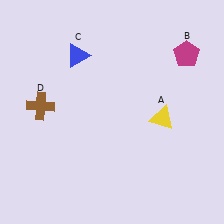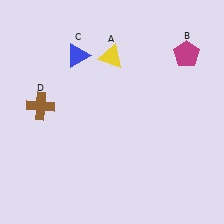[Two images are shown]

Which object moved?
The yellow triangle (A) moved up.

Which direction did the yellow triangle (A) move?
The yellow triangle (A) moved up.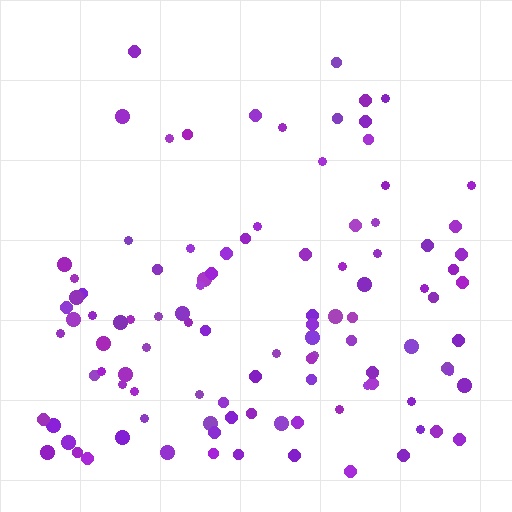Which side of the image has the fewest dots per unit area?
The top.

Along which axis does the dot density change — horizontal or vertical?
Vertical.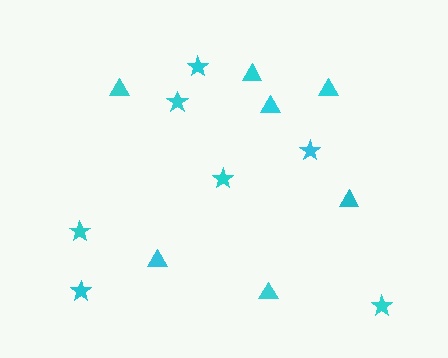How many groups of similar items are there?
There are 2 groups: one group of triangles (7) and one group of stars (7).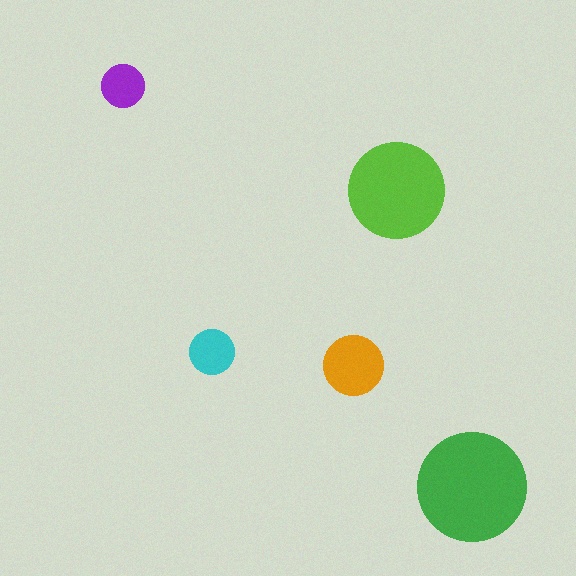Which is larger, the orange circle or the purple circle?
The orange one.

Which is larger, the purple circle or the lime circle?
The lime one.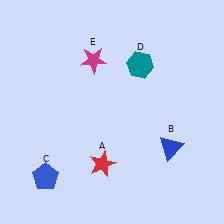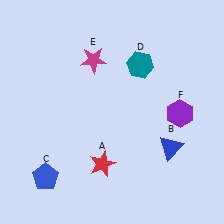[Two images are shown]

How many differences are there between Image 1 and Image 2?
There is 1 difference between the two images.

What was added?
A purple hexagon (F) was added in Image 2.